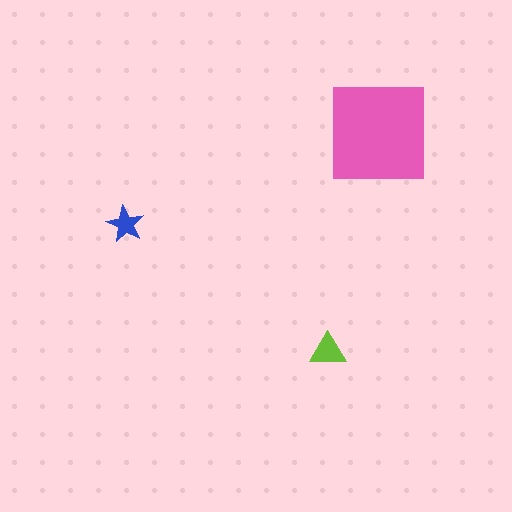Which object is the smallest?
The blue star.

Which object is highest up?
The pink square is topmost.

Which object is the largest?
The pink square.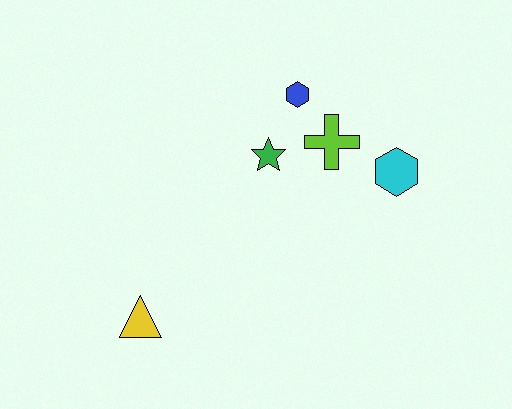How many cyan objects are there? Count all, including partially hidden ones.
There is 1 cyan object.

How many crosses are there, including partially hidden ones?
There is 1 cross.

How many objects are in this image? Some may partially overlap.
There are 5 objects.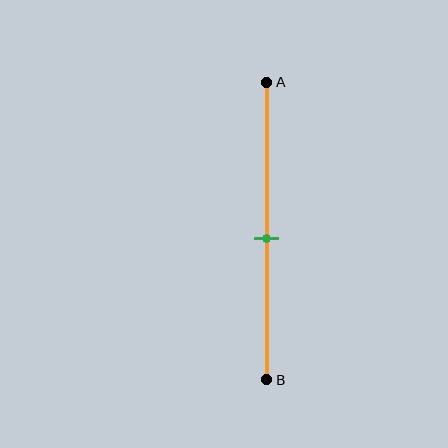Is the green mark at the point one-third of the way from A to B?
No, the mark is at about 55% from A, not at the 33% one-third point.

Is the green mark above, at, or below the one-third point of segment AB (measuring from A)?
The green mark is below the one-third point of segment AB.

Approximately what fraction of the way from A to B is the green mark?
The green mark is approximately 55% of the way from A to B.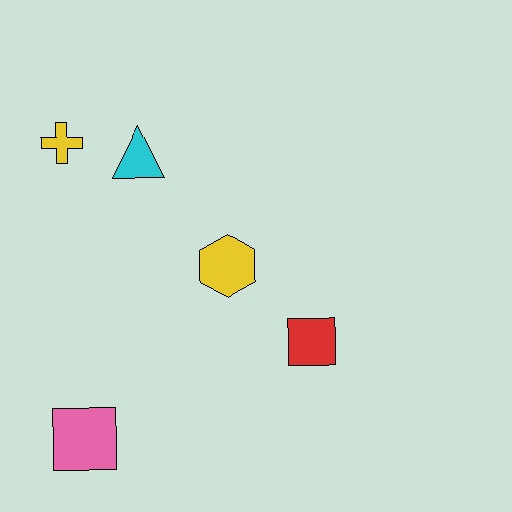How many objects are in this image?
There are 5 objects.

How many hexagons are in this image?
There is 1 hexagon.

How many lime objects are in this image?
There are no lime objects.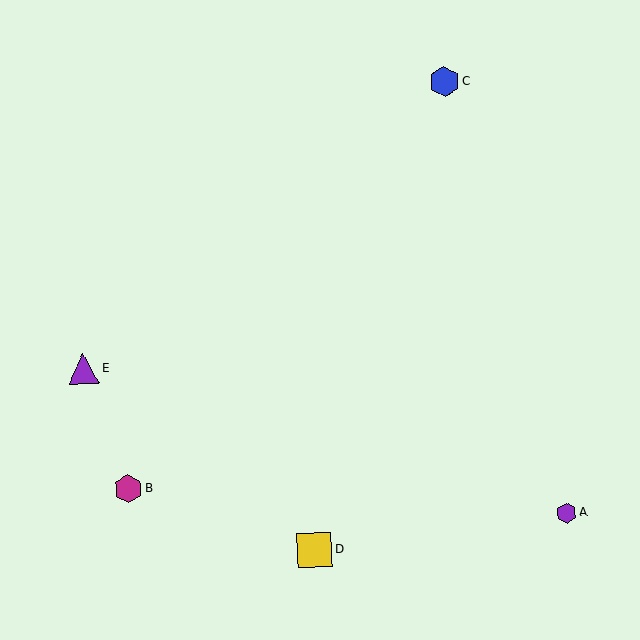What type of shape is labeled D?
Shape D is a yellow square.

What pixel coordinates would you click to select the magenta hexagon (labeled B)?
Click at (128, 489) to select the magenta hexagon B.